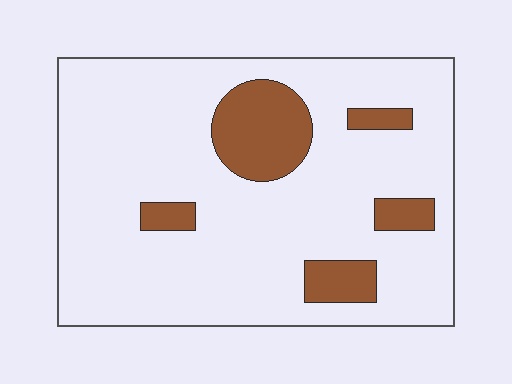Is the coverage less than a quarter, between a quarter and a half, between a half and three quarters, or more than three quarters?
Less than a quarter.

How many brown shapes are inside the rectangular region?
5.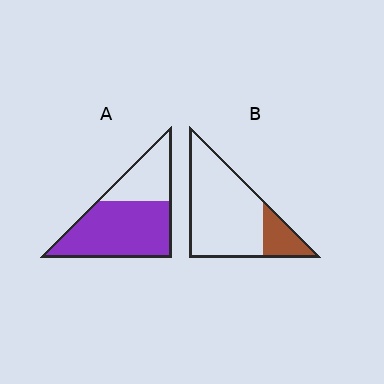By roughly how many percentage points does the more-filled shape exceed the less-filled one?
By roughly 50 percentage points (A over B).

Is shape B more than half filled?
No.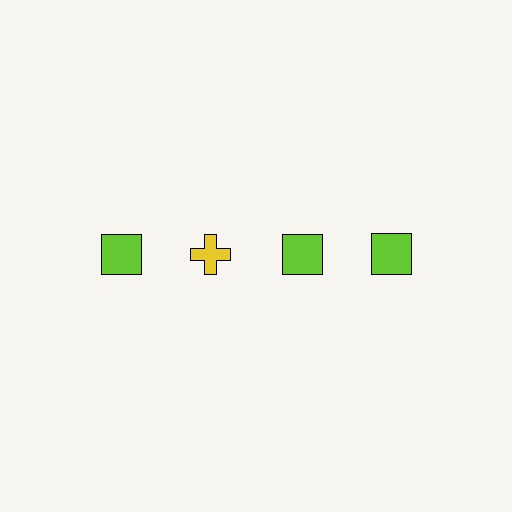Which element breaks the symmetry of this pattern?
The yellow cross in the top row, second from left column breaks the symmetry. All other shapes are lime squares.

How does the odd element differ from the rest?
It differs in both color (yellow instead of lime) and shape (cross instead of square).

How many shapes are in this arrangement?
There are 4 shapes arranged in a grid pattern.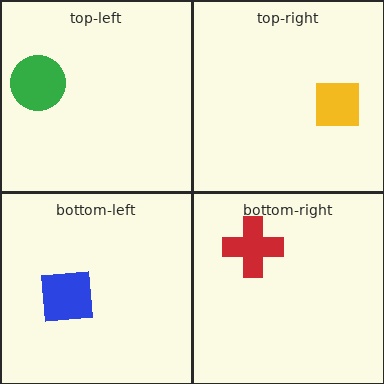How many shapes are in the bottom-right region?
1.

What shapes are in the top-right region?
The yellow square.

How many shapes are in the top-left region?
1.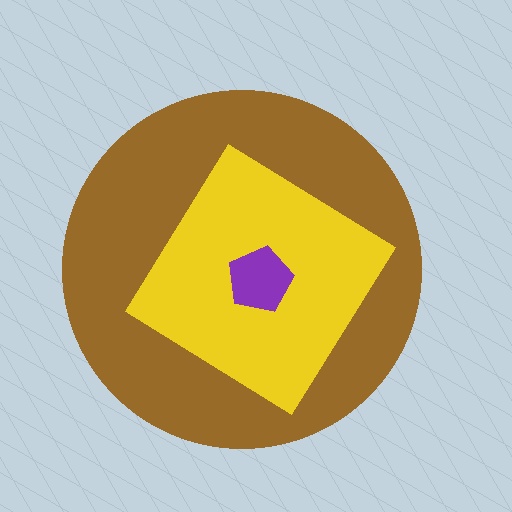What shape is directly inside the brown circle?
The yellow diamond.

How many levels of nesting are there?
3.